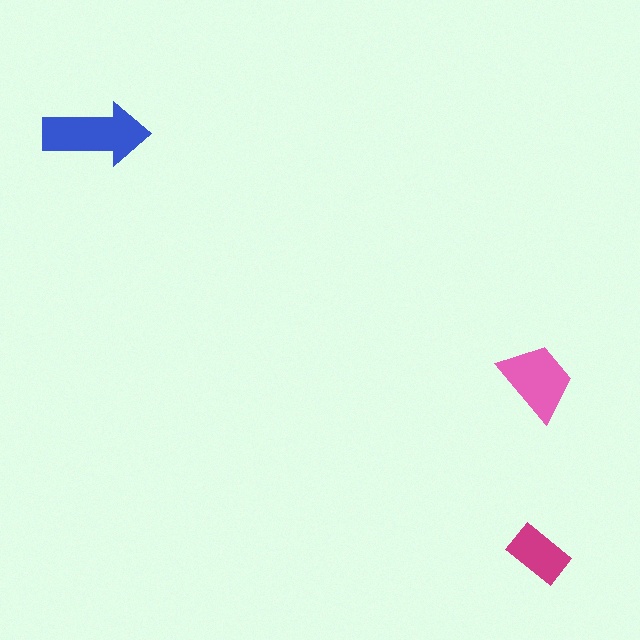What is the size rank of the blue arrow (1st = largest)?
1st.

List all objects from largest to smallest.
The blue arrow, the pink trapezoid, the magenta rectangle.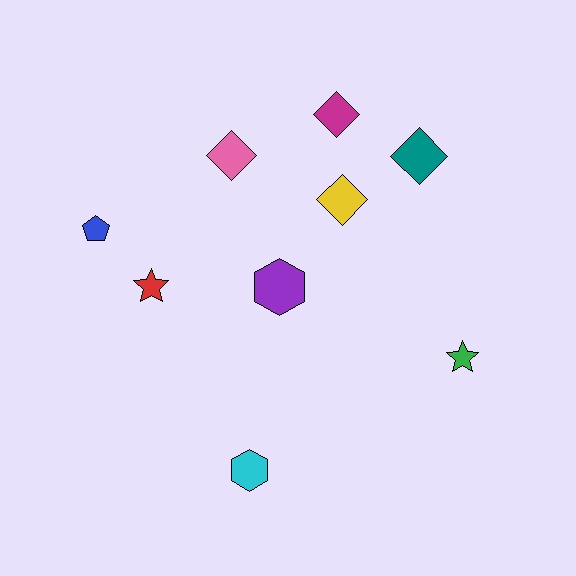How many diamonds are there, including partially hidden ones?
There are 4 diamonds.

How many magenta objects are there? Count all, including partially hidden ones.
There is 1 magenta object.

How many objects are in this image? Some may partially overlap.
There are 9 objects.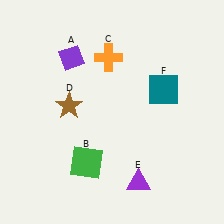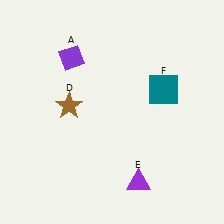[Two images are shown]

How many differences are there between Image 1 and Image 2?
There are 2 differences between the two images.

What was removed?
The orange cross (C), the green square (B) were removed in Image 2.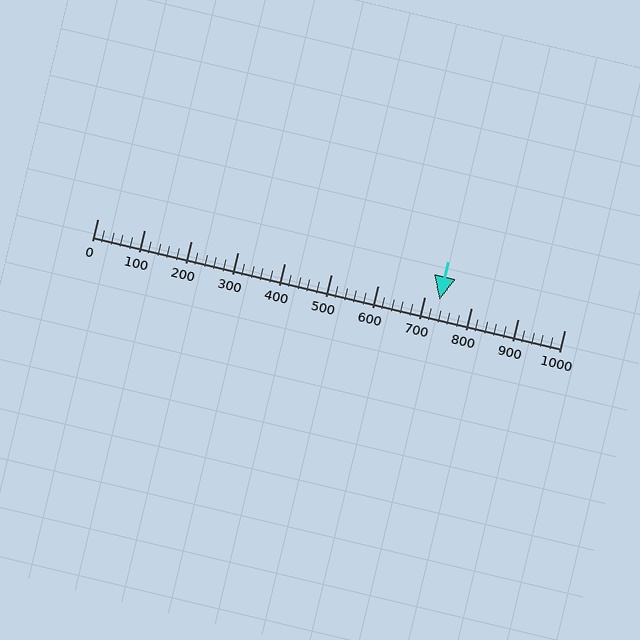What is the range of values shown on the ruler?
The ruler shows values from 0 to 1000.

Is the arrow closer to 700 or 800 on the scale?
The arrow is closer to 700.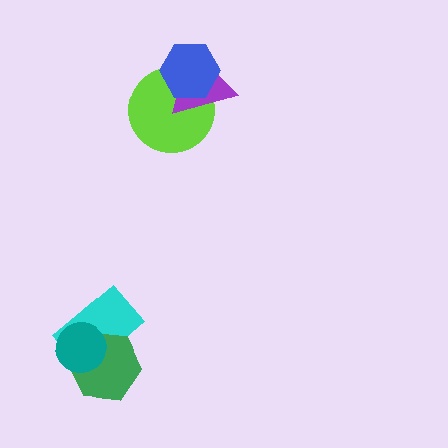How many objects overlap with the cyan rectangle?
2 objects overlap with the cyan rectangle.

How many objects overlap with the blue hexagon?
2 objects overlap with the blue hexagon.